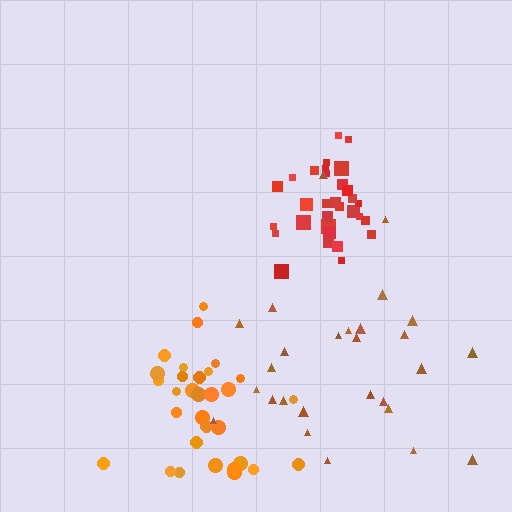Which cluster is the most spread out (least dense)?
Brown.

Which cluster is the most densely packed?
Red.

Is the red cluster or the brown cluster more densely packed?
Red.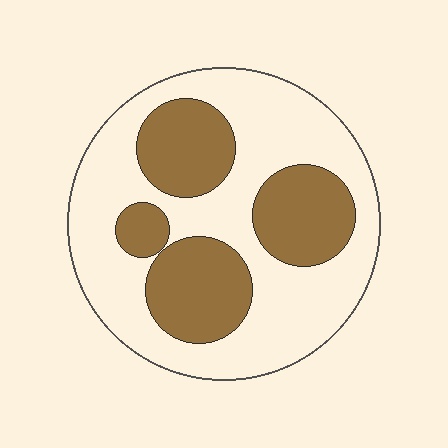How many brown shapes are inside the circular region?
4.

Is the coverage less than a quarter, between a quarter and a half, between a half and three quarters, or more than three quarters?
Between a quarter and a half.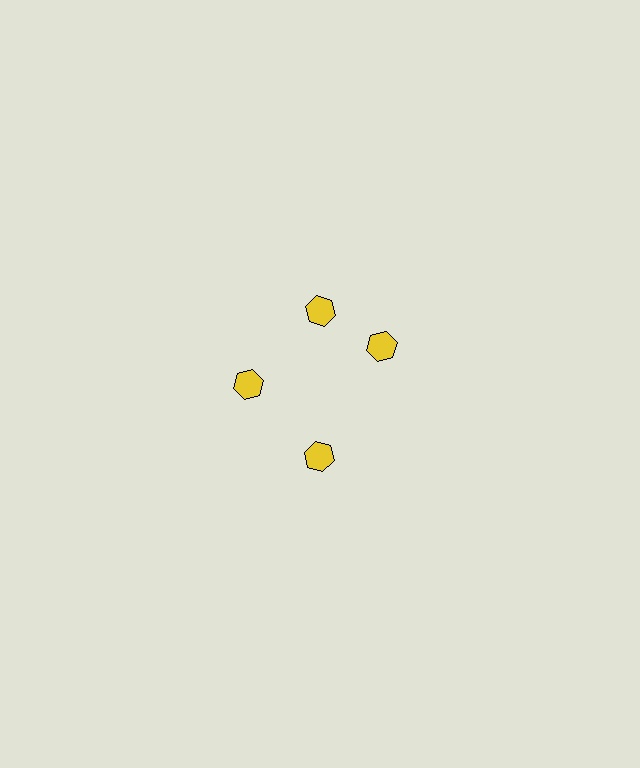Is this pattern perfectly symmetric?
No. The 4 yellow hexagons are arranged in a ring, but one element near the 3 o'clock position is rotated out of alignment along the ring, breaking the 4-fold rotational symmetry.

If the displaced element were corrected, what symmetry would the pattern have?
It would have 4-fold rotational symmetry — the pattern would map onto itself every 90 degrees.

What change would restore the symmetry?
The symmetry would be restored by rotating it back into even spacing with its neighbors so that all 4 hexagons sit at equal angles and equal distance from the center.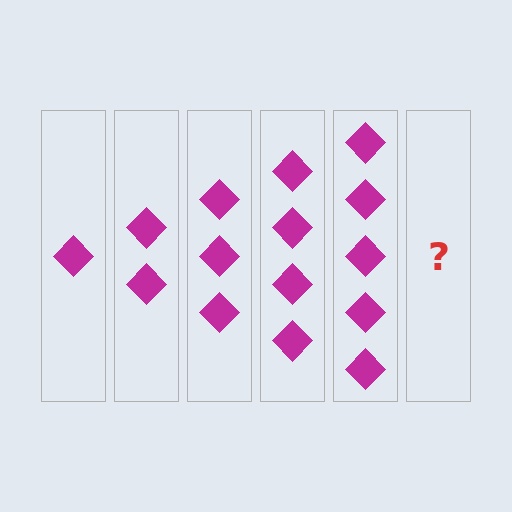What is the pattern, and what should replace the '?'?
The pattern is that each step adds one more diamond. The '?' should be 6 diamonds.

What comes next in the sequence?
The next element should be 6 diamonds.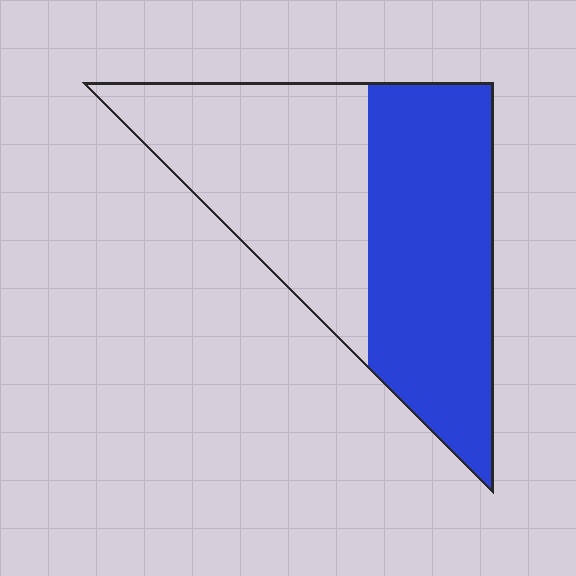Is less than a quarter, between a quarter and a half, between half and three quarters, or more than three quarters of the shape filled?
Between half and three quarters.